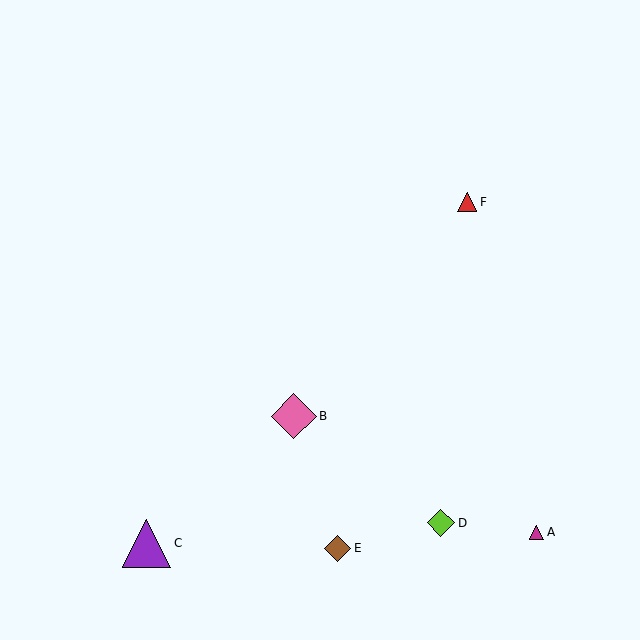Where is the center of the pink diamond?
The center of the pink diamond is at (294, 416).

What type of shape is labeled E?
Shape E is a brown diamond.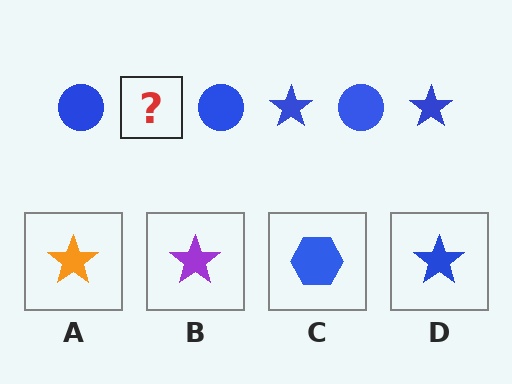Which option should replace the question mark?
Option D.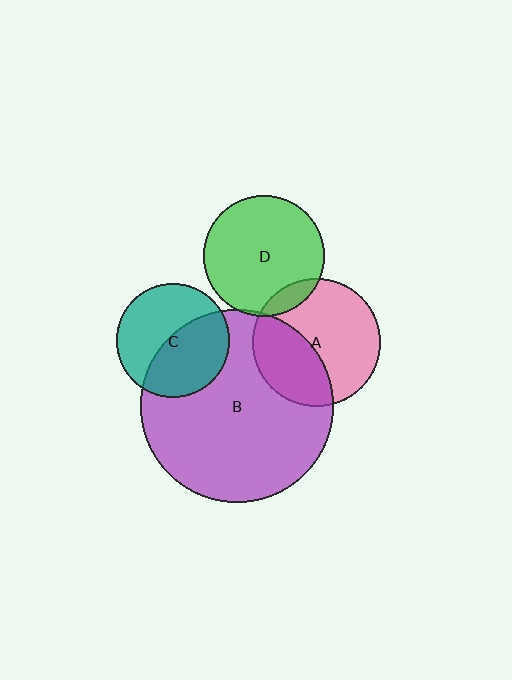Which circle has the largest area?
Circle B (purple).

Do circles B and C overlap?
Yes.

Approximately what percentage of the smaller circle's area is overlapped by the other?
Approximately 50%.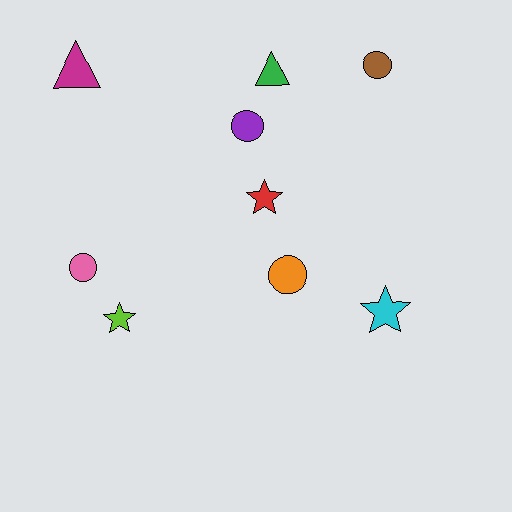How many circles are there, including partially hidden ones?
There are 4 circles.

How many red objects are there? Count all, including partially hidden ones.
There is 1 red object.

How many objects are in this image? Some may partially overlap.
There are 9 objects.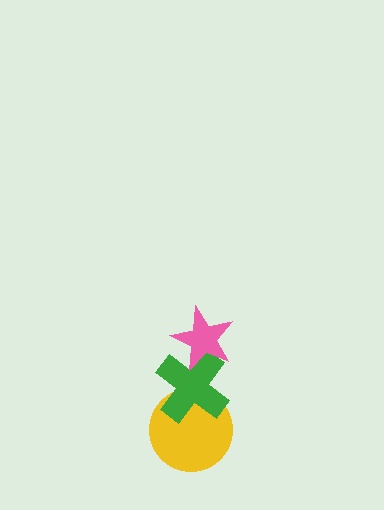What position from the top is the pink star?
The pink star is 1st from the top.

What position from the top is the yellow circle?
The yellow circle is 3rd from the top.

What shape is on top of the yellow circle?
The green cross is on top of the yellow circle.